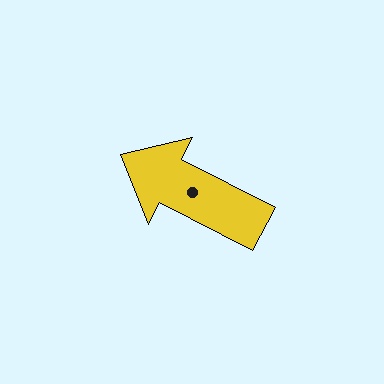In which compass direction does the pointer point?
Northwest.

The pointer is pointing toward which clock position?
Roughly 10 o'clock.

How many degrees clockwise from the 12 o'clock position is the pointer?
Approximately 297 degrees.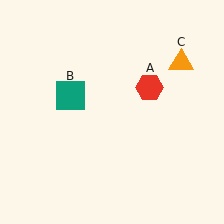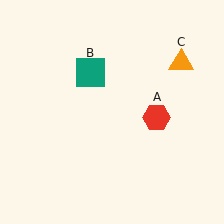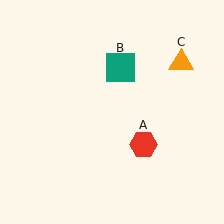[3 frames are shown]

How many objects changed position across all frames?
2 objects changed position: red hexagon (object A), teal square (object B).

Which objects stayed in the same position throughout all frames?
Orange triangle (object C) remained stationary.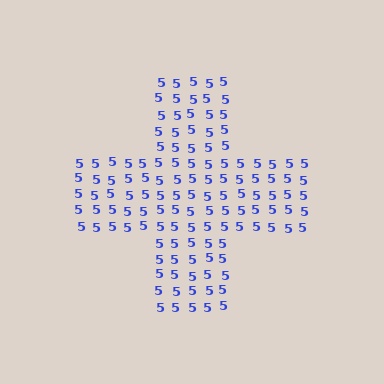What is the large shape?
The large shape is a cross.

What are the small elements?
The small elements are digit 5's.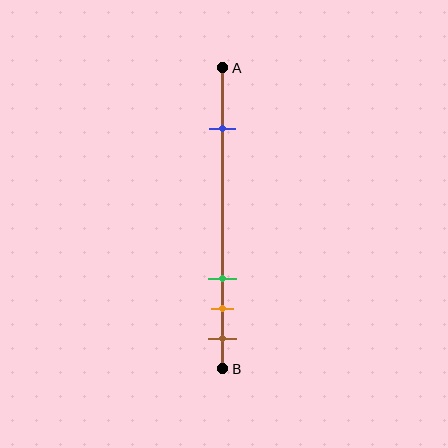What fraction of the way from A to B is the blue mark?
The blue mark is approximately 20% (0.2) of the way from A to B.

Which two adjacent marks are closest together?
The orange and brown marks are the closest adjacent pair.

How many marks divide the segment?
There are 4 marks dividing the segment.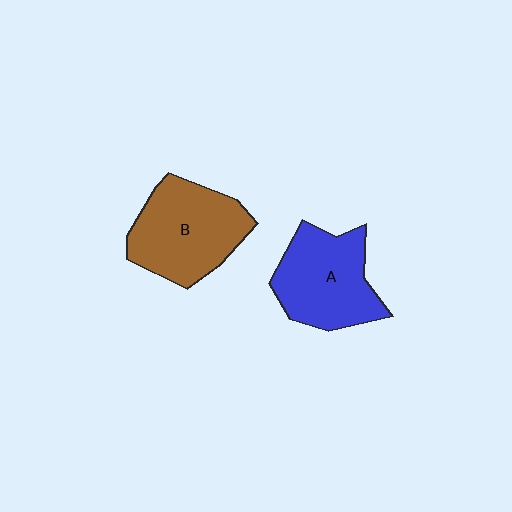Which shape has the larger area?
Shape B (brown).